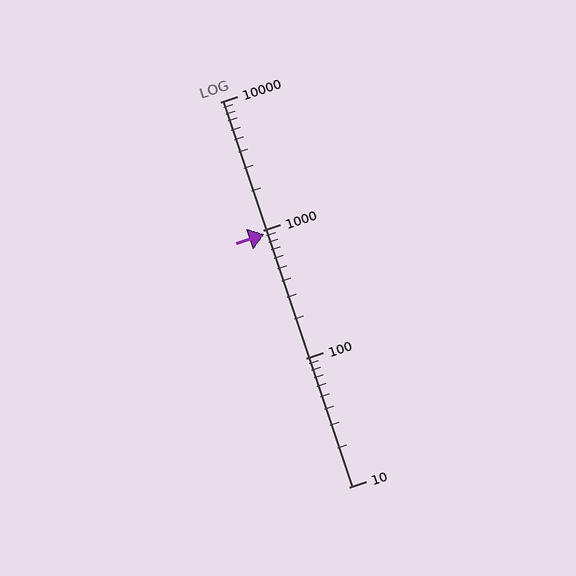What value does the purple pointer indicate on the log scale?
The pointer indicates approximately 930.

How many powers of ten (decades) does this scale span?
The scale spans 3 decades, from 10 to 10000.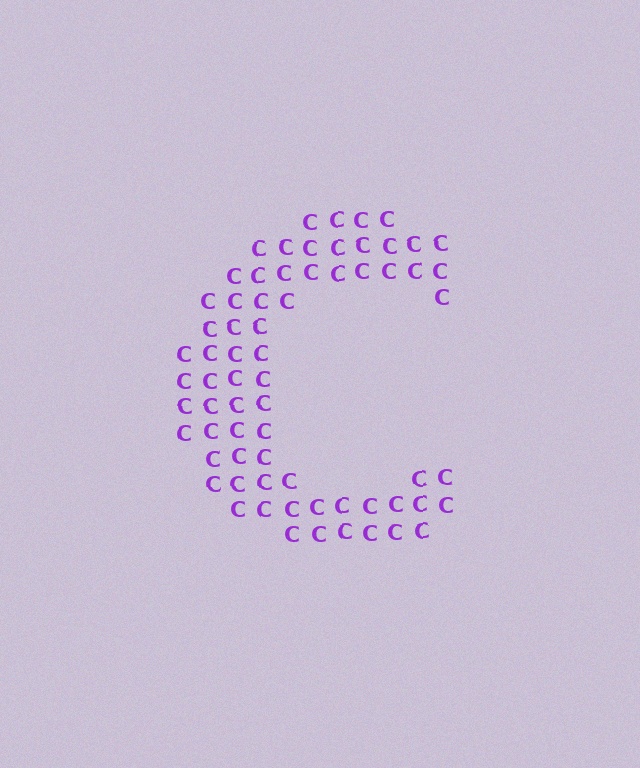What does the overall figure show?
The overall figure shows the letter C.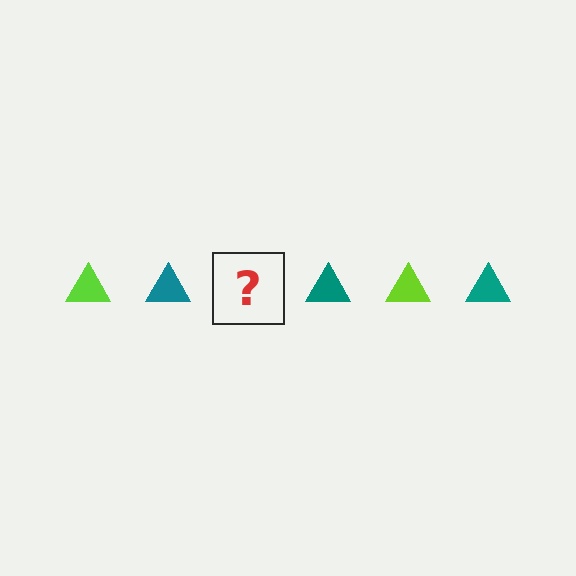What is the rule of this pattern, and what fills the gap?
The rule is that the pattern cycles through lime, teal triangles. The gap should be filled with a lime triangle.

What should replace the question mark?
The question mark should be replaced with a lime triangle.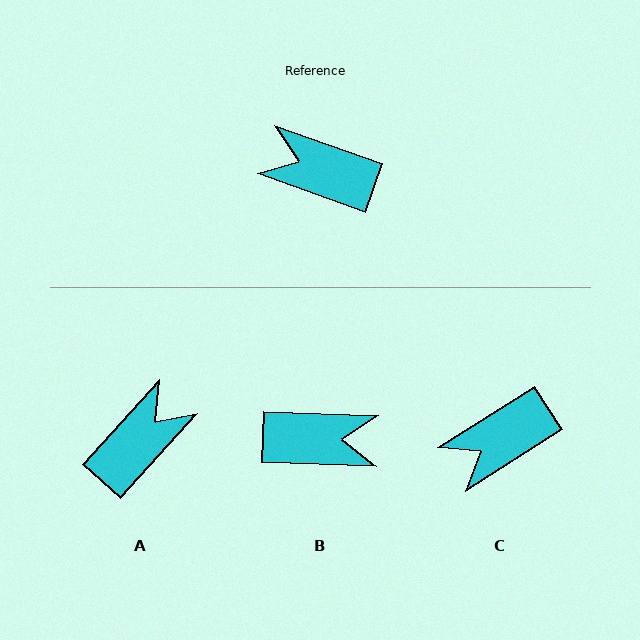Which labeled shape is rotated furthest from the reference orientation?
B, about 162 degrees away.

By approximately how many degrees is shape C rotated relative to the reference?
Approximately 52 degrees counter-clockwise.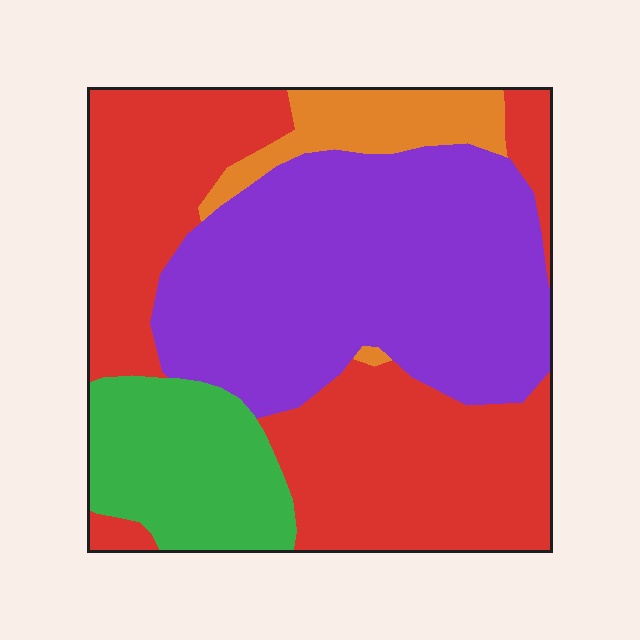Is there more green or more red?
Red.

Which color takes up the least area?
Orange, at roughly 10%.